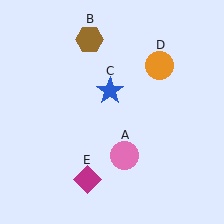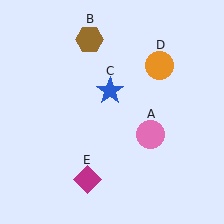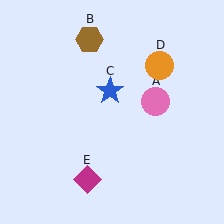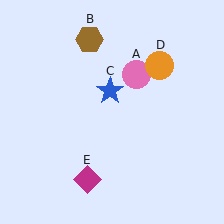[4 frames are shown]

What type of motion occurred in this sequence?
The pink circle (object A) rotated counterclockwise around the center of the scene.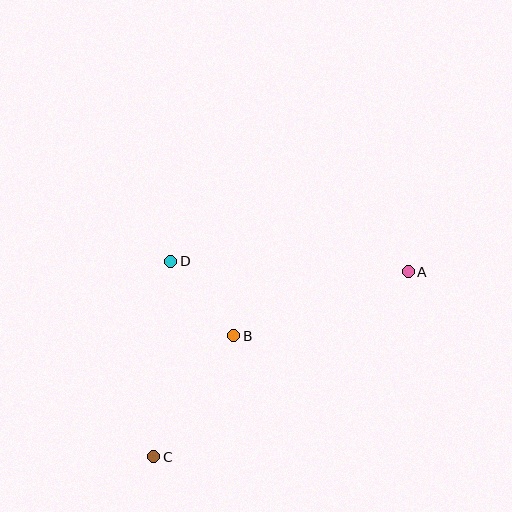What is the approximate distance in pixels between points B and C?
The distance between B and C is approximately 145 pixels.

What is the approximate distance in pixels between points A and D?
The distance between A and D is approximately 238 pixels.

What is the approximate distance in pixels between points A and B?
The distance between A and B is approximately 186 pixels.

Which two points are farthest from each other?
Points A and C are farthest from each other.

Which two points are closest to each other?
Points B and D are closest to each other.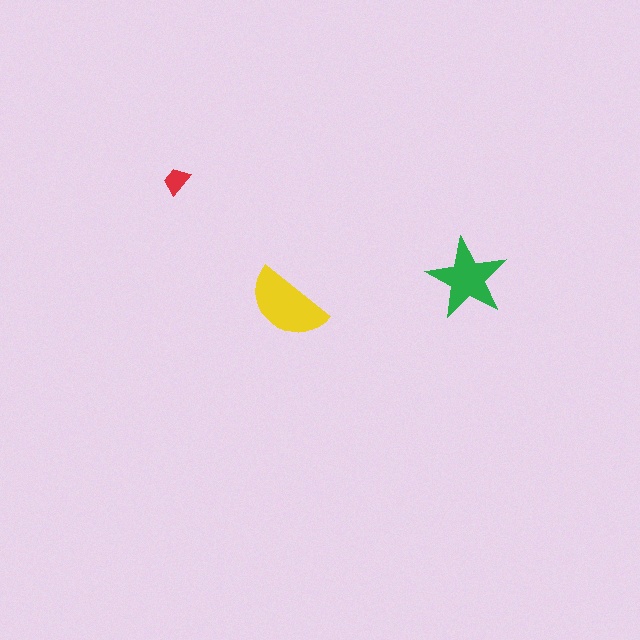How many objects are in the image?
There are 3 objects in the image.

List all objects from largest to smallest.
The yellow semicircle, the green star, the red trapezoid.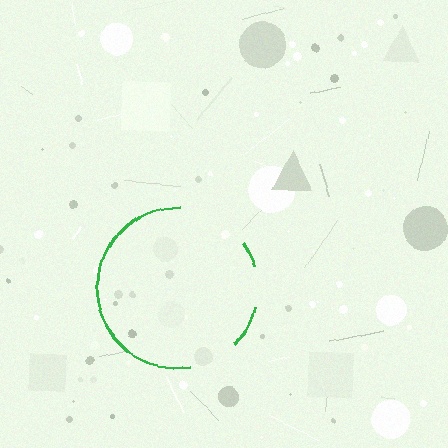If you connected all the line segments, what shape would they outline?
They would outline a circle.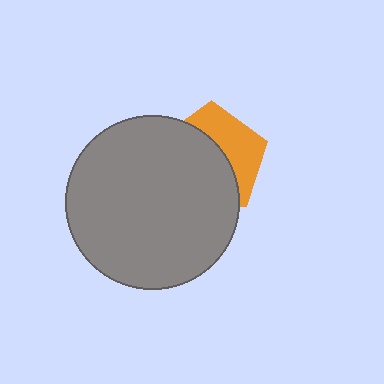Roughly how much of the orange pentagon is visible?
A small part of it is visible (roughly 39%).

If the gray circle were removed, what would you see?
You would see the complete orange pentagon.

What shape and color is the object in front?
The object in front is a gray circle.